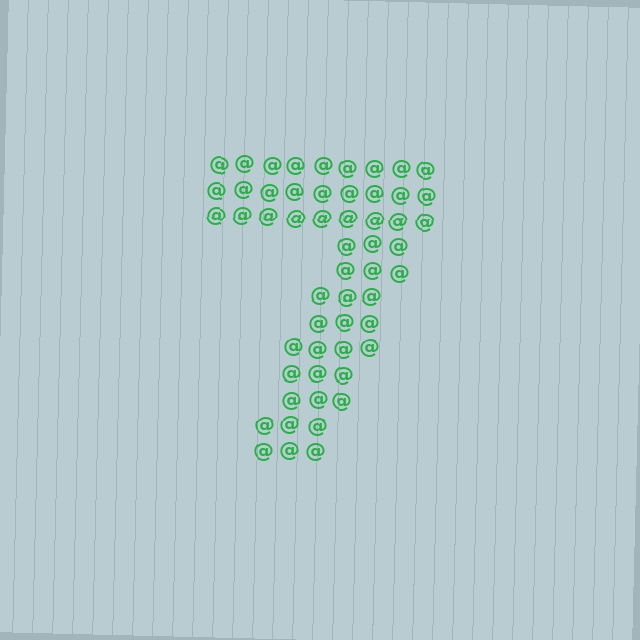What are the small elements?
The small elements are at signs.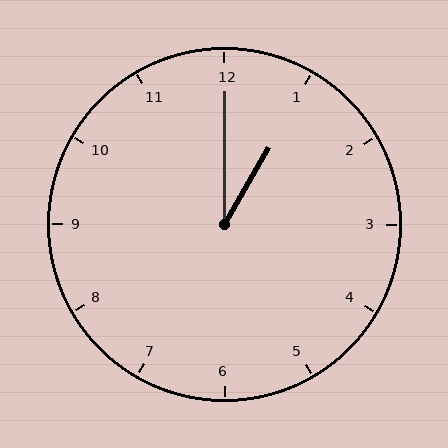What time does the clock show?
1:00.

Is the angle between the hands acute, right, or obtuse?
It is acute.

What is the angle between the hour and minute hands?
Approximately 30 degrees.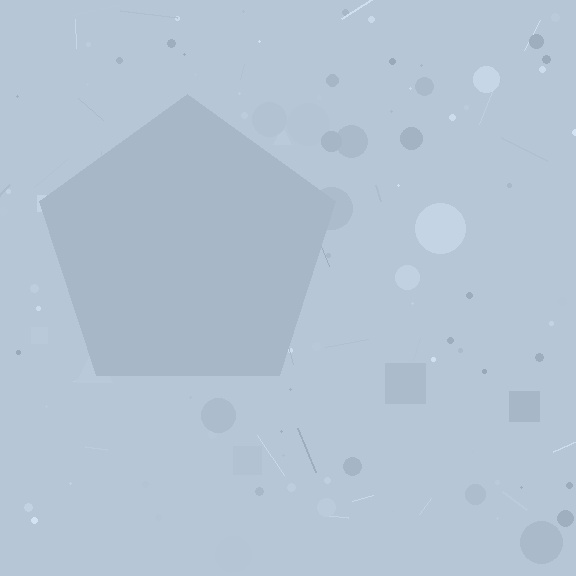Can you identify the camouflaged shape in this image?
The camouflaged shape is a pentagon.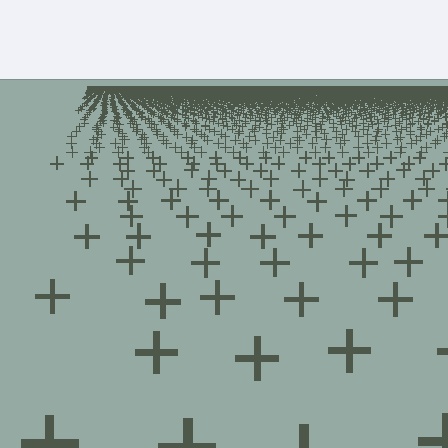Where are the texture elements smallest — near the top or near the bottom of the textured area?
Near the top.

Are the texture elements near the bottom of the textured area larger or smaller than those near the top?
Larger. Near the bottom, elements are closer to the viewer and appear at a bigger on-screen size.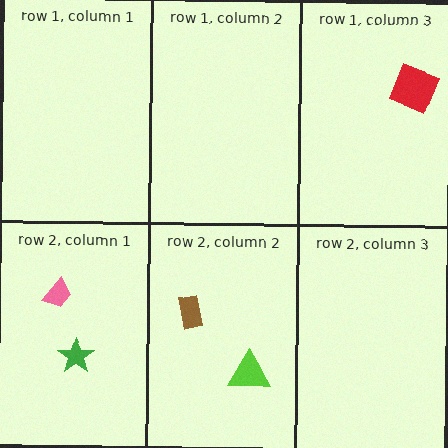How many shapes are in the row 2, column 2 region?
2.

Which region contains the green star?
The row 2, column 1 region.